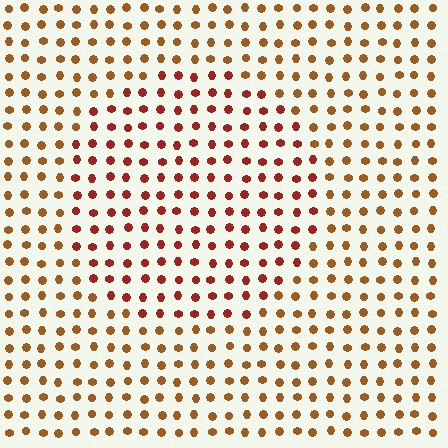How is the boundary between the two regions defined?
The boundary is defined purely by a slight shift in hue (about 30 degrees). Spacing, size, and orientation are identical on both sides.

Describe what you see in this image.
The image is filled with small brown elements in a uniform arrangement. A circle-shaped region is visible where the elements are tinted to a slightly different hue, forming a subtle color boundary.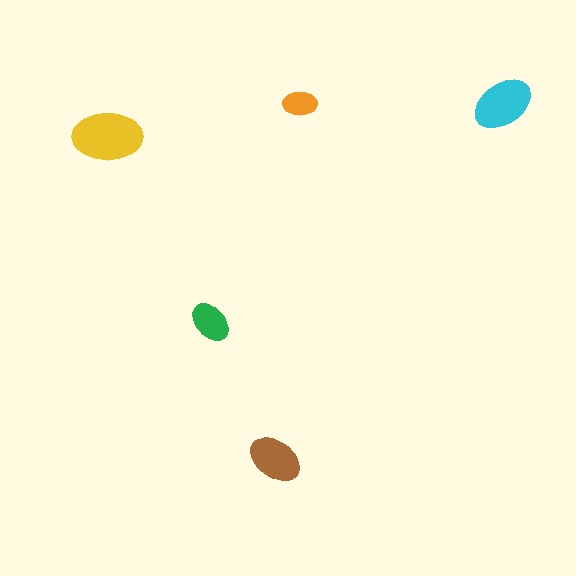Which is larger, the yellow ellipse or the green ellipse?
The yellow one.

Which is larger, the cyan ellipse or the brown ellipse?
The cyan one.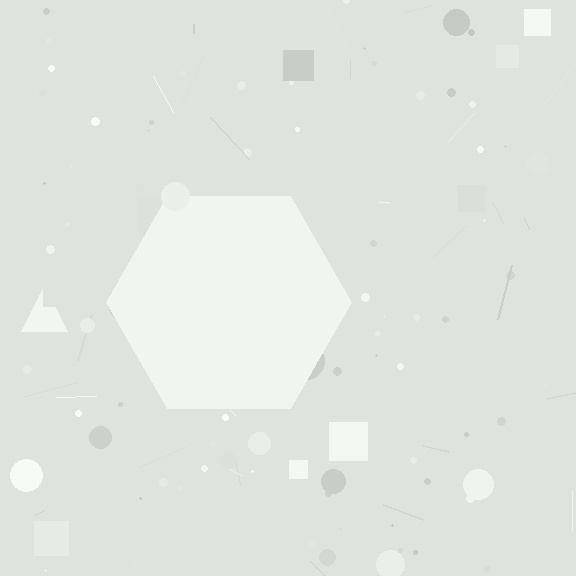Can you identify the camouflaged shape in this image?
The camouflaged shape is a hexagon.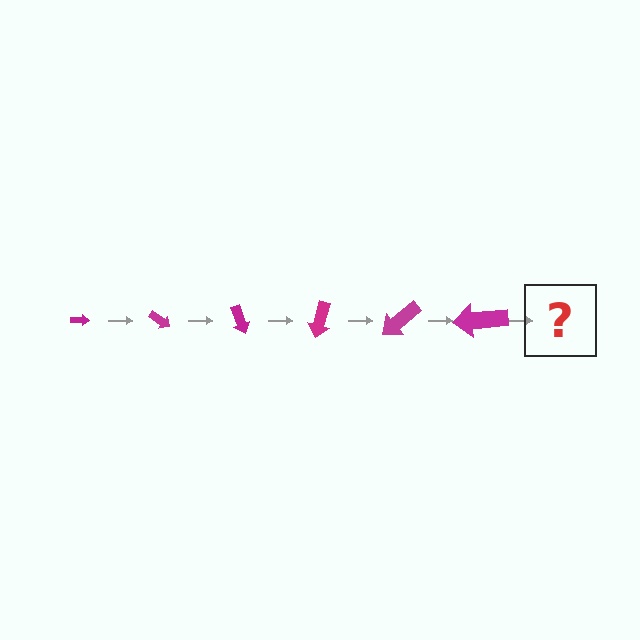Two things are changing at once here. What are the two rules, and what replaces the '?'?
The two rules are that the arrow grows larger each step and it rotates 35 degrees each step. The '?' should be an arrow, larger than the previous one and rotated 210 degrees from the start.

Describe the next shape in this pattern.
It should be an arrow, larger than the previous one and rotated 210 degrees from the start.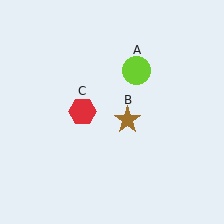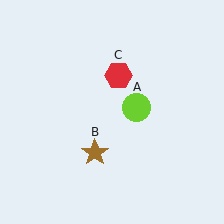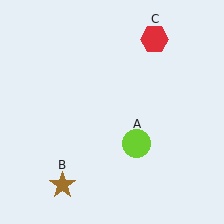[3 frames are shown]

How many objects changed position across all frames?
3 objects changed position: lime circle (object A), brown star (object B), red hexagon (object C).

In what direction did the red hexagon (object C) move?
The red hexagon (object C) moved up and to the right.